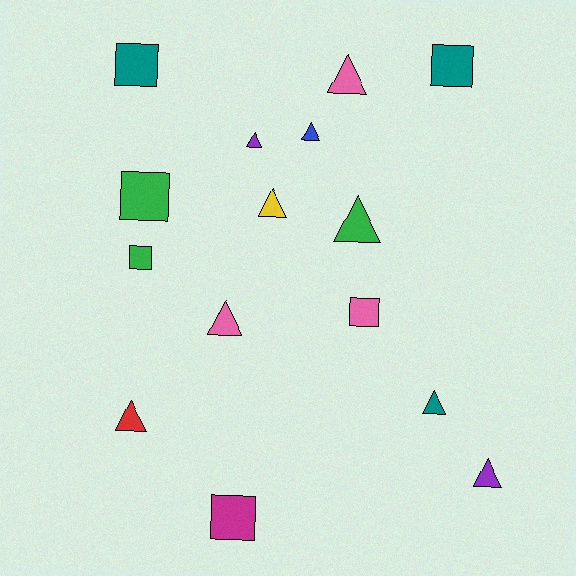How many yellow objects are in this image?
There is 1 yellow object.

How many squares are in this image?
There are 6 squares.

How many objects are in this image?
There are 15 objects.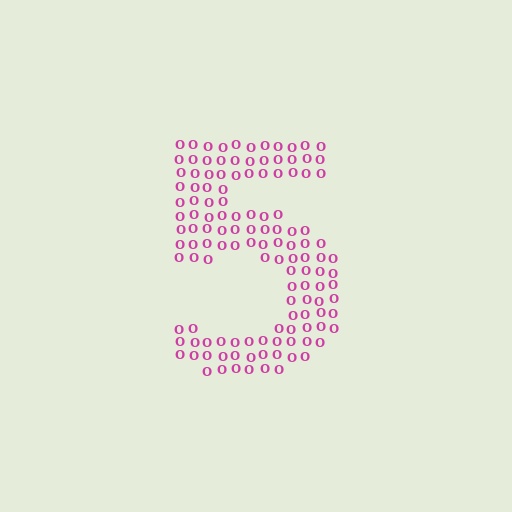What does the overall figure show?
The overall figure shows the digit 5.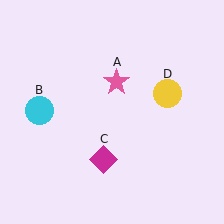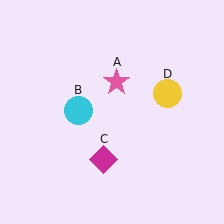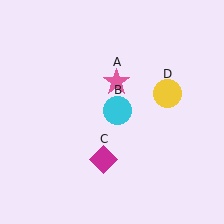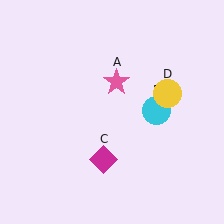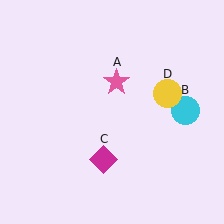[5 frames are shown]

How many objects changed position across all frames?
1 object changed position: cyan circle (object B).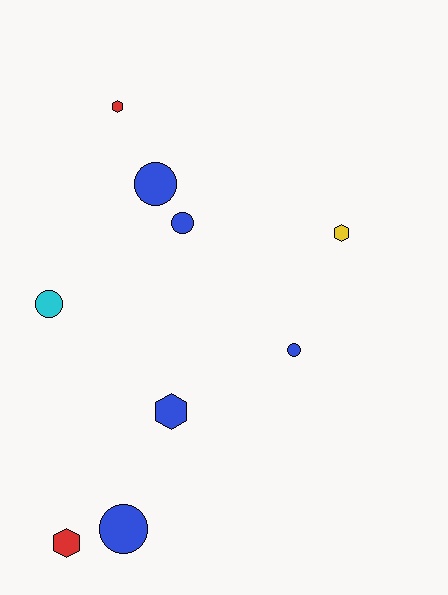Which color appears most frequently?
Blue, with 5 objects.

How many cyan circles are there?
There is 1 cyan circle.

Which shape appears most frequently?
Circle, with 5 objects.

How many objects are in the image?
There are 9 objects.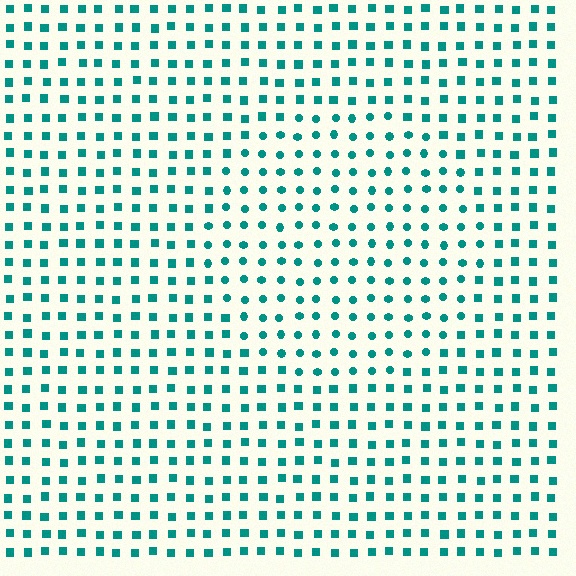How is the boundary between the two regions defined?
The boundary is defined by a change in element shape: circles inside vs. squares outside. All elements share the same color and spacing.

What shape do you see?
I see a circle.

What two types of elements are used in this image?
The image uses circles inside the circle region and squares outside it.